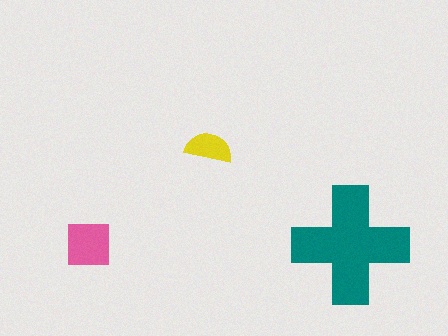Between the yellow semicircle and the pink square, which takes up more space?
The pink square.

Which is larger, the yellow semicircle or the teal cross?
The teal cross.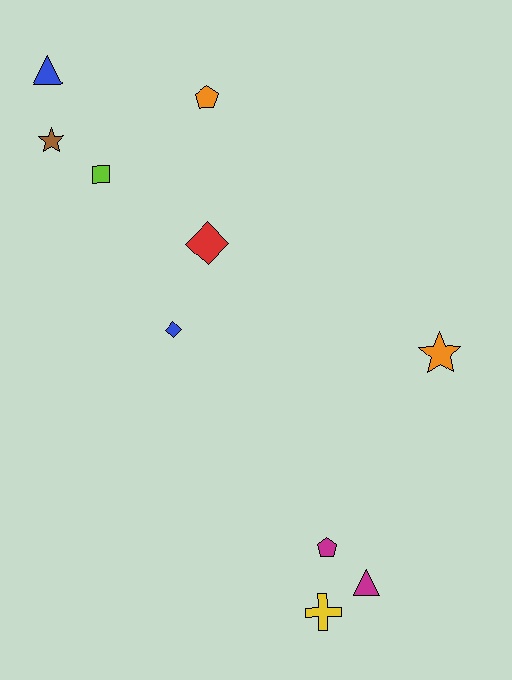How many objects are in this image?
There are 10 objects.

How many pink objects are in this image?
There are no pink objects.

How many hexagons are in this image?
There are no hexagons.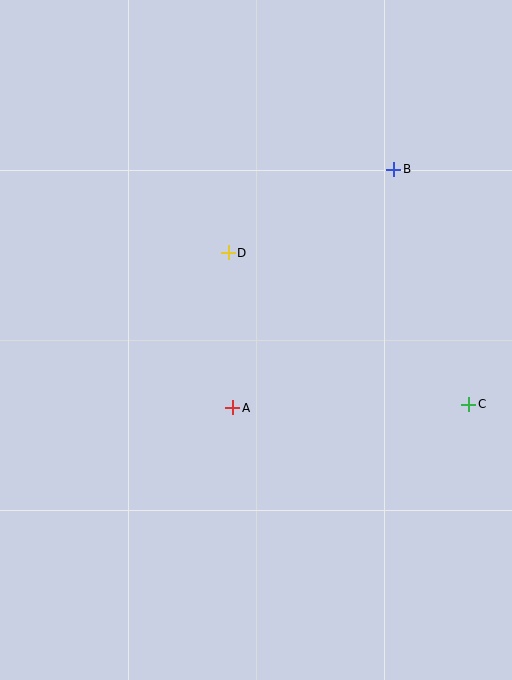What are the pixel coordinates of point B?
Point B is at (394, 169).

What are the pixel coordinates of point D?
Point D is at (228, 253).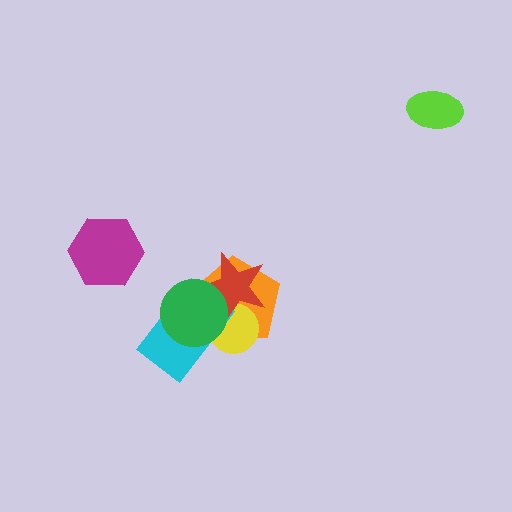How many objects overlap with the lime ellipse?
0 objects overlap with the lime ellipse.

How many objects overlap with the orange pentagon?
4 objects overlap with the orange pentagon.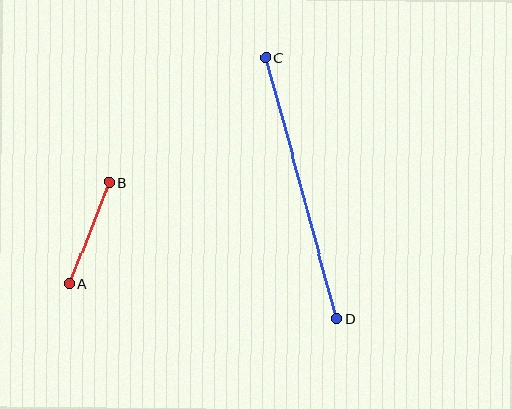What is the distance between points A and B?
The distance is approximately 109 pixels.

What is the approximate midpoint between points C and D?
The midpoint is at approximately (301, 188) pixels.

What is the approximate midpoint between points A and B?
The midpoint is at approximately (89, 233) pixels.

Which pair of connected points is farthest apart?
Points C and D are farthest apart.